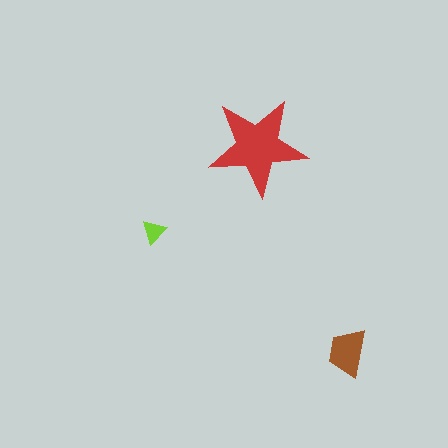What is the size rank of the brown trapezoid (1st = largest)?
2nd.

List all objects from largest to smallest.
The red star, the brown trapezoid, the lime triangle.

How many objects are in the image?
There are 3 objects in the image.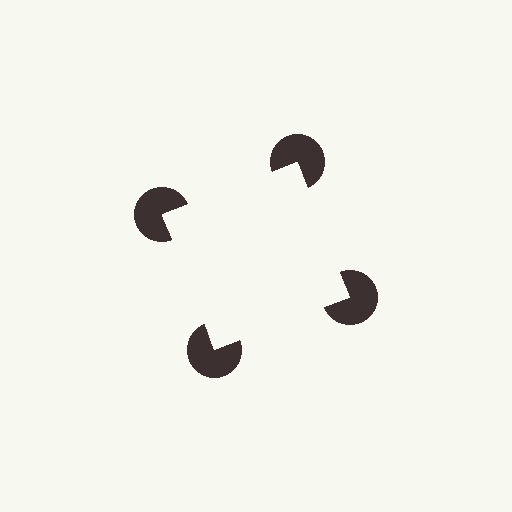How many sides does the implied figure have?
4 sides.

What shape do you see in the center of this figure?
An illusory square — its edges are inferred from the aligned wedge cuts in the pac-man discs, not physically drawn.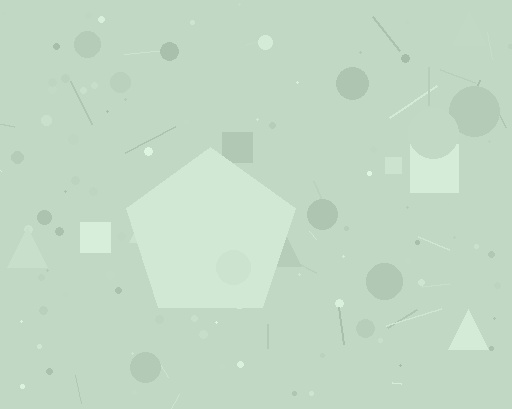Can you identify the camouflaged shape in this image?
The camouflaged shape is a pentagon.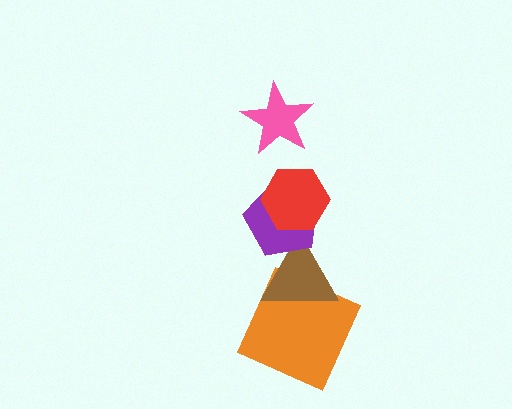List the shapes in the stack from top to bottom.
From top to bottom: the pink star, the red hexagon, the purple pentagon, the brown triangle, the orange square.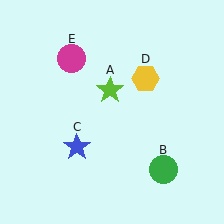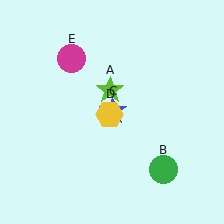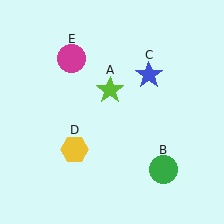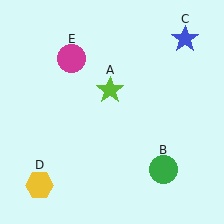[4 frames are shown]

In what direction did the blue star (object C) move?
The blue star (object C) moved up and to the right.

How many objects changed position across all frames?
2 objects changed position: blue star (object C), yellow hexagon (object D).